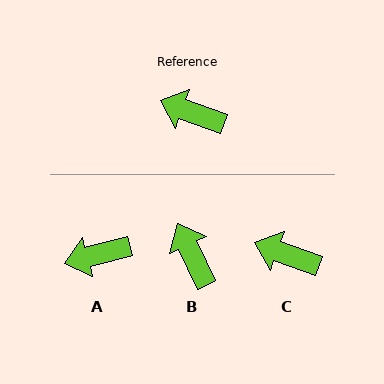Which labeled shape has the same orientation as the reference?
C.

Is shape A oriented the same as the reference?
No, it is off by about 35 degrees.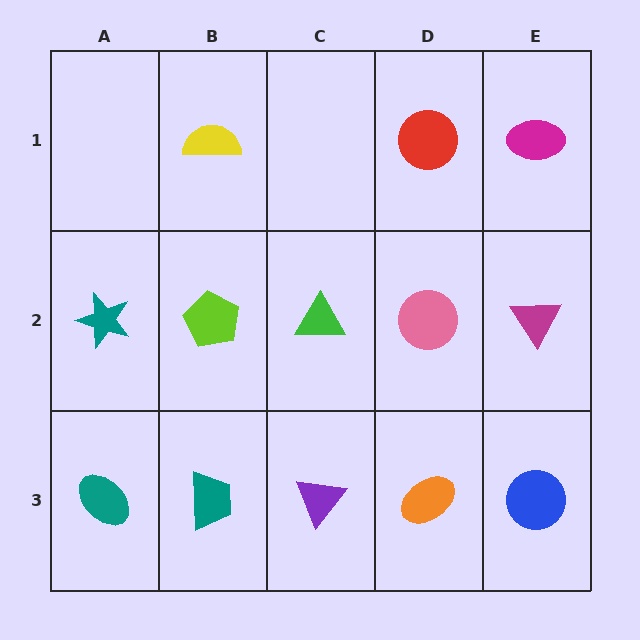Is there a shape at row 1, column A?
No, that cell is empty.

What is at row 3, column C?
A purple triangle.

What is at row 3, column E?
A blue circle.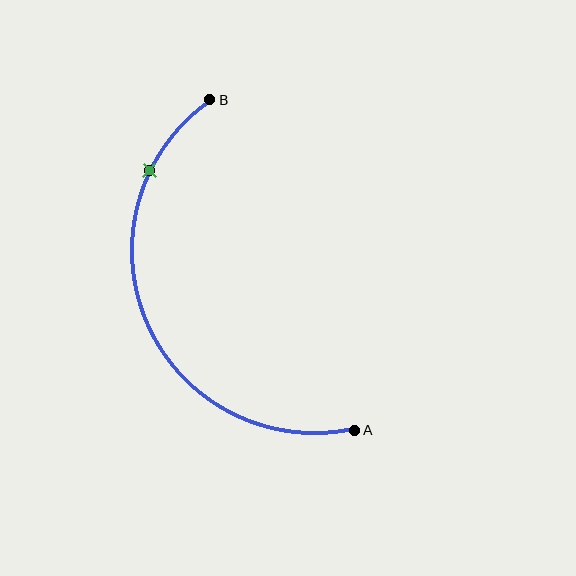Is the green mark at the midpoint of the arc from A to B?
No. The green mark lies on the arc but is closer to endpoint B. The arc midpoint would be at the point on the curve equidistant along the arc from both A and B.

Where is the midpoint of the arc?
The arc midpoint is the point on the curve farthest from the straight line joining A and B. It sits to the left of that line.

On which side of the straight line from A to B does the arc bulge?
The arc bulges to the left of the straight line connecting A and B.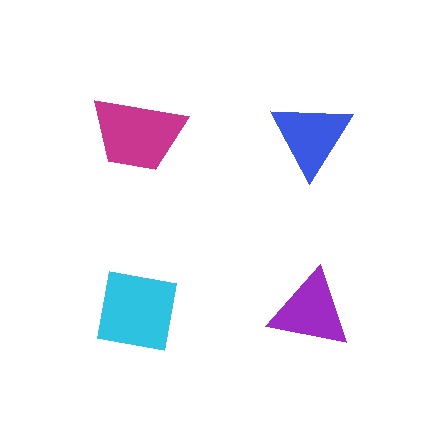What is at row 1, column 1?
A magenta trapezoid.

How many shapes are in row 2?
2 shapes.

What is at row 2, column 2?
A purple triangle.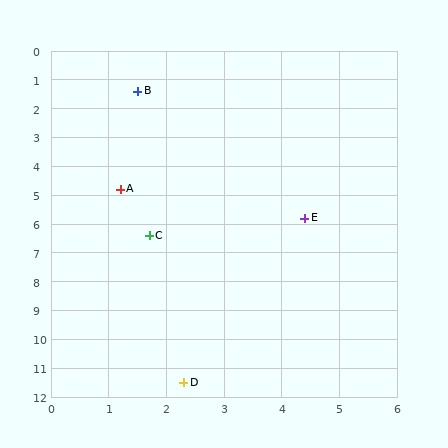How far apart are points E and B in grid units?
Points E and B are about 5.3 grid units apart.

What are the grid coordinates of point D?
Point D is at approximately (2.3, 11.5).